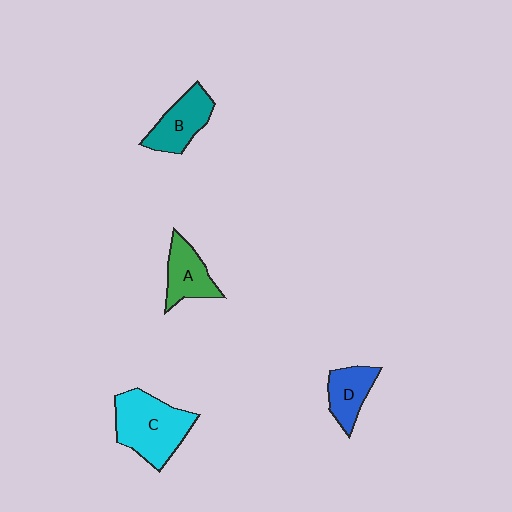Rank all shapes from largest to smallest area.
From largest to smallest: C (cyan), B (teal), A (green), D (blue).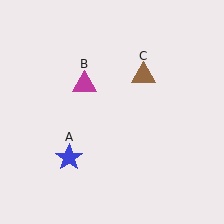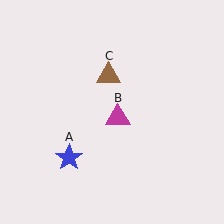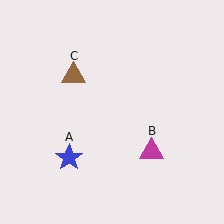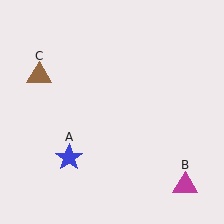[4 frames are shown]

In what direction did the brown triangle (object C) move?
The brown triangle (object C) moved left.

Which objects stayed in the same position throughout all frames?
Blue star (object A) remained stationary.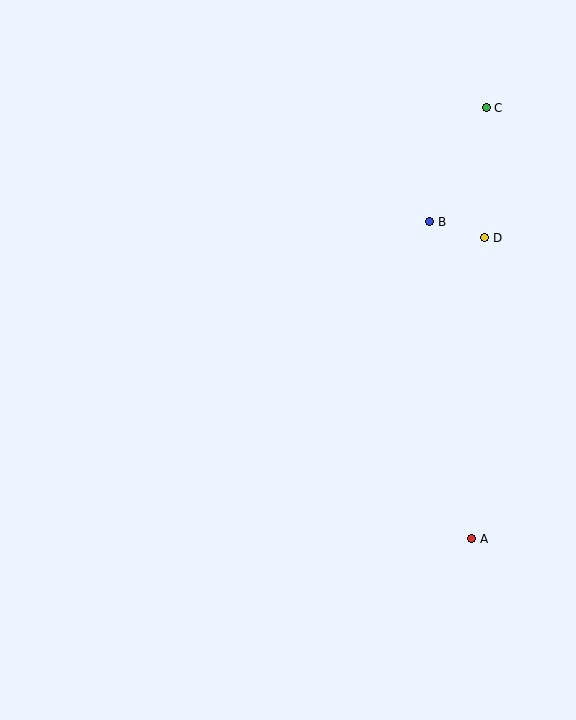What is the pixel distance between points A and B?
The distance between A and B is 320 pixels.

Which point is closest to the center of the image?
Point B at (430, 222) is closest to the center.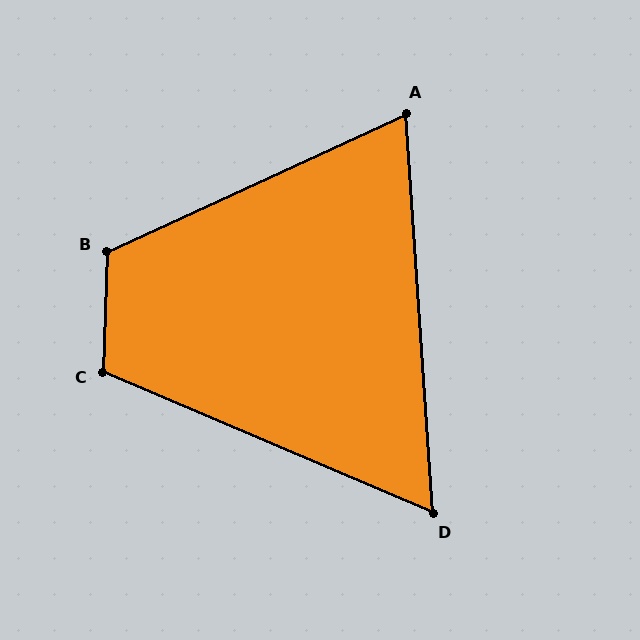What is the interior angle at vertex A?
Approximately 69 degrees (acute).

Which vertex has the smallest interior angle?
D, at approximately 63 degrees.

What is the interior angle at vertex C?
Approximately 111 degrees (obtuse).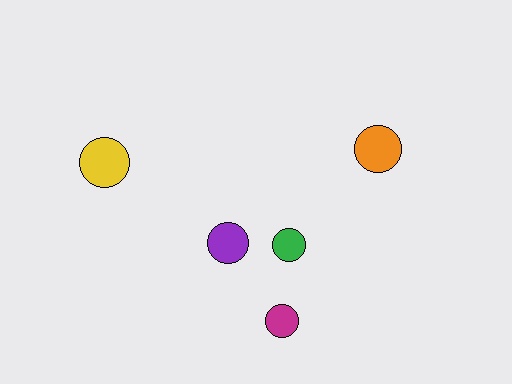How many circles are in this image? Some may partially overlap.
There are 5 circles.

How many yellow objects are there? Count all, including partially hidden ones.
There is 1 yellow object.